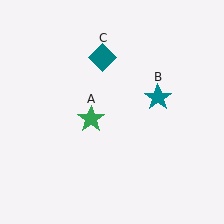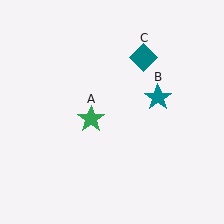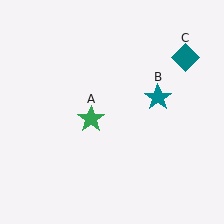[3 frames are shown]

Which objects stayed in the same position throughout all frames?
Green star (object A) and teal star (object B) remained stationary.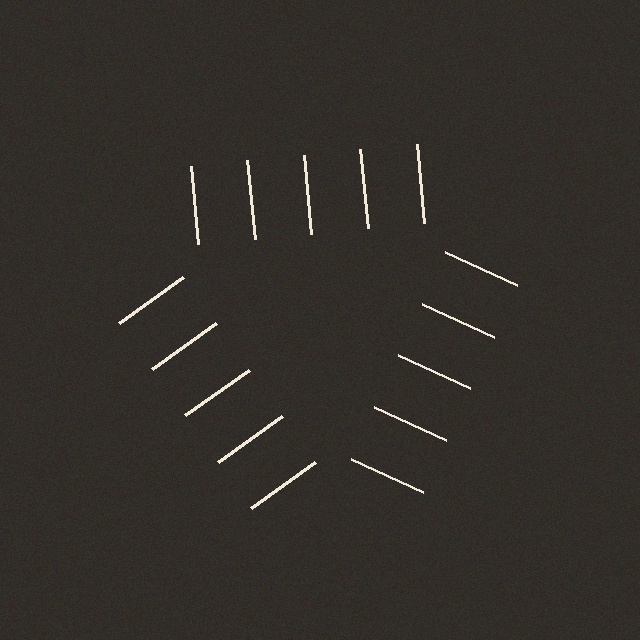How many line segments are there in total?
15 — 5 along each of the 3 edges.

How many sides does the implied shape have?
3 sides — the line-ends trace a triangle.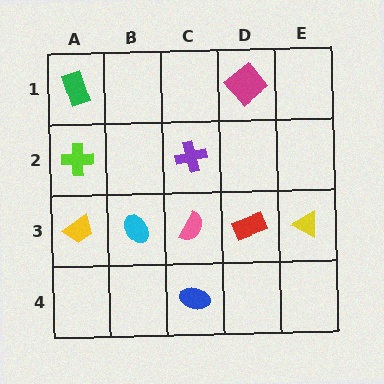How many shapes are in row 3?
5 shapes.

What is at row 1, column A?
A green rectangle.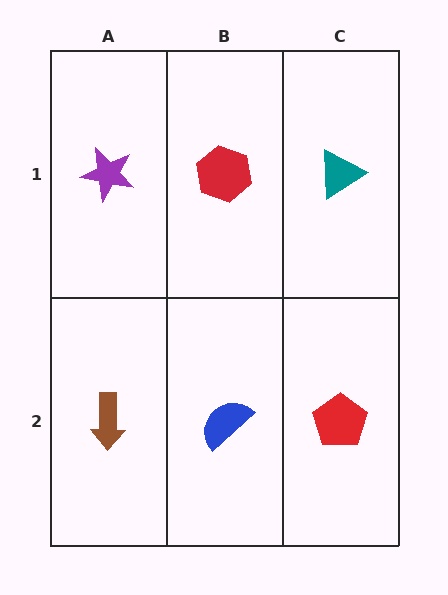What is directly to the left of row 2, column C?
A blue semicircle.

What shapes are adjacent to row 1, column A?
A brown arrow (row 2, column A), a red hexagon (row 1, column B).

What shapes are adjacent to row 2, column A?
A purple star (row 1, column A), a blue semicircle (row 2, column B).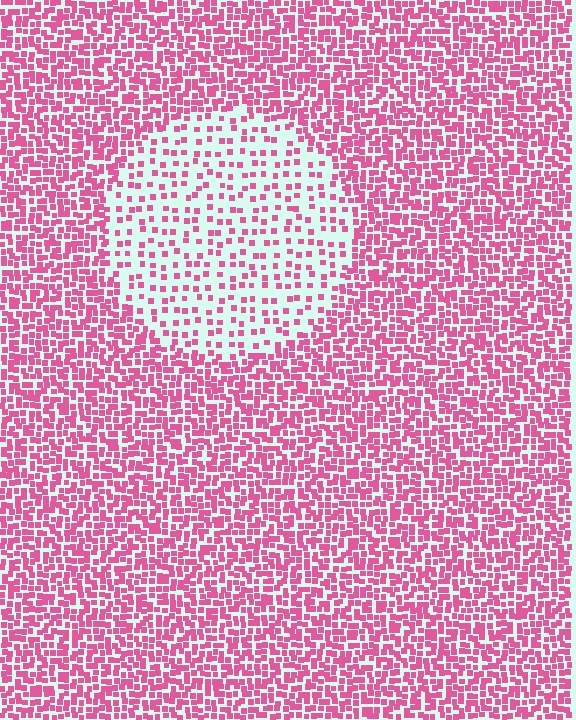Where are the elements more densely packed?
The elements are more densely packed outside the circle boundary.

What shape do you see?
I see a circle.